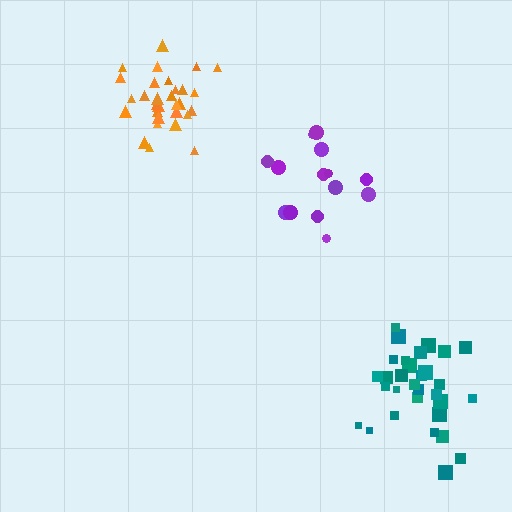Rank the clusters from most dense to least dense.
orange, teal, purple.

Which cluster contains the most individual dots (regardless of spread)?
Teal (32).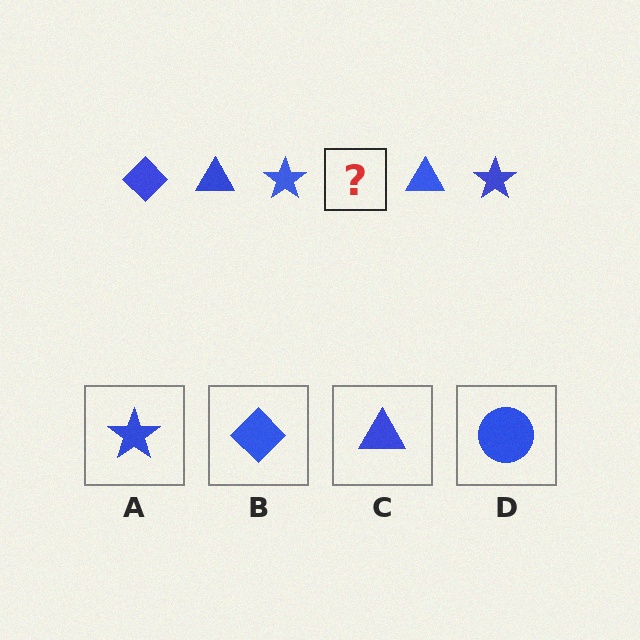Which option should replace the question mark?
Option B.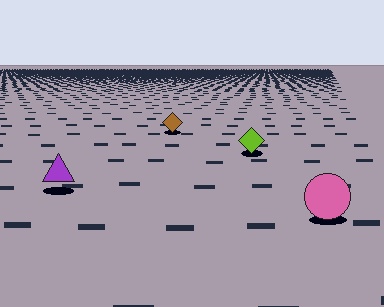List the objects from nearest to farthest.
From nearest to farthest: the pink circle, the purple triangle, the lime diamond, the brown diamond.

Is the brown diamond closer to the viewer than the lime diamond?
No. The lime diamond is closer — you can tell from the texture gradient: the ground texture is coarser near it.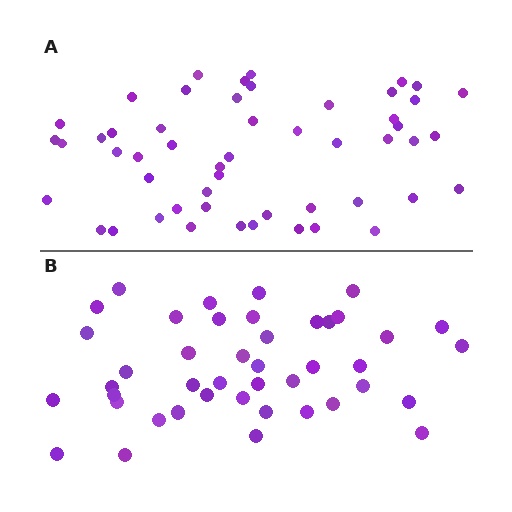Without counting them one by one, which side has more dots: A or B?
Region A (the top region) has more dots.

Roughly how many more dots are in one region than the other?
Region A has roughly 8 or so more dots than region B.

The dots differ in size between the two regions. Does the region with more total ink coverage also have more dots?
No. Region B has more total ink coverage because its dots are larger, but region A actually contains more individual dots. Total area can be misleading — the number of items is what matters here.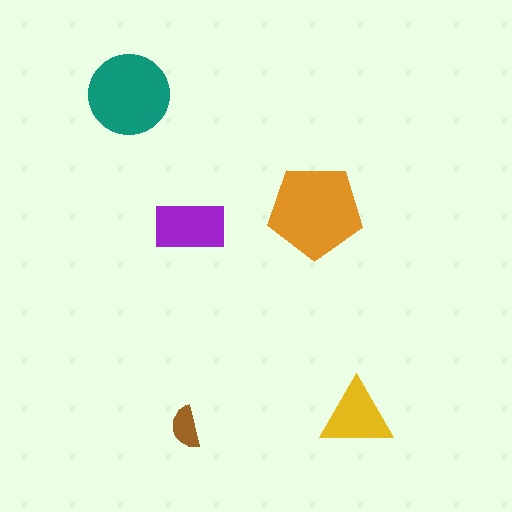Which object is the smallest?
The brown semicircle.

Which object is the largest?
The orange pentagon.